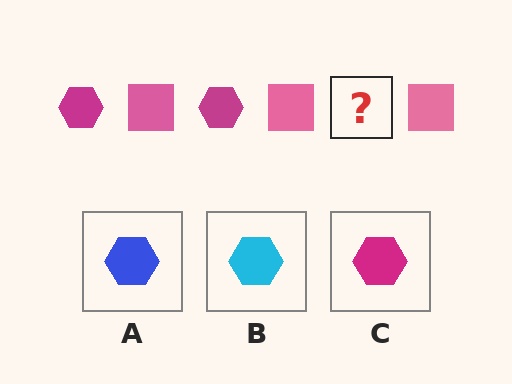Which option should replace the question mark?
Option C.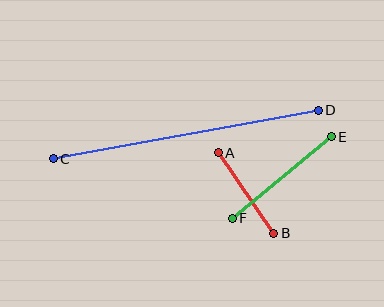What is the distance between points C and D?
The distance is approximately 270 pixels.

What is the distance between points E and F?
The distance is approximately 128 pixels.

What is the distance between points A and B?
The distance is approximately 98 pixels.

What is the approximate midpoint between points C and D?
The midpoint is at approximately (186, 135) pixels.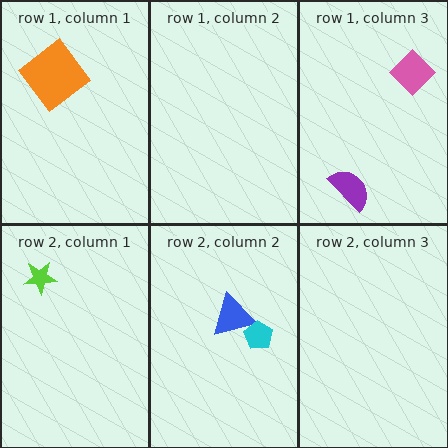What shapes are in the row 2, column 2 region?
The blue triangle, the cyan pentagon.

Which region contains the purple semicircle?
The row 1, column 3 region.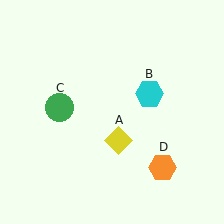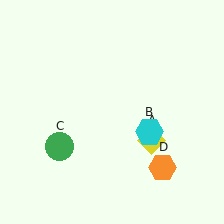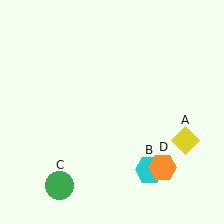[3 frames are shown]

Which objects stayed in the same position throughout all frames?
Orange hexagon (object D) remained stationary.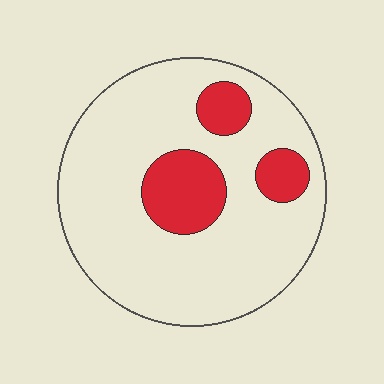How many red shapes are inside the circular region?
3.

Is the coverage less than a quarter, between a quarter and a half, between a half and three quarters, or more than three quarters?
Less than a quarter.